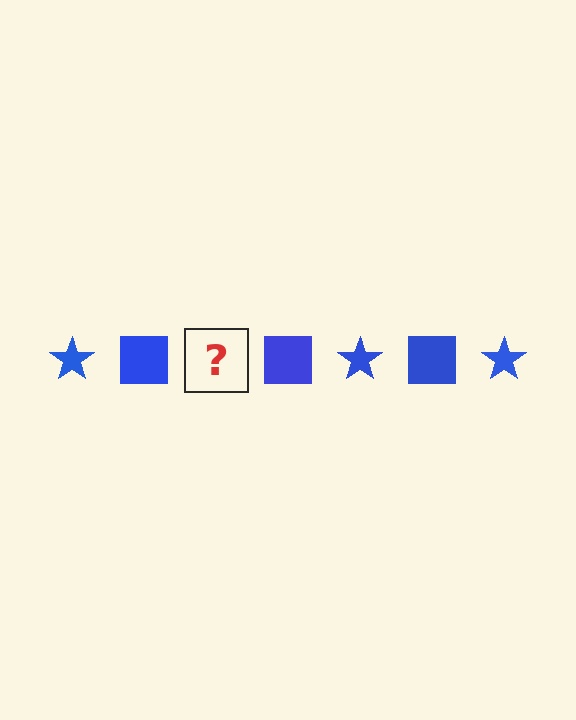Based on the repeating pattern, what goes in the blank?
The blank should be a blue star.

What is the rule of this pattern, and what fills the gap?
The rule is that the pattern cycles through star, square shapes in blue. The gap should be filled with a blue star.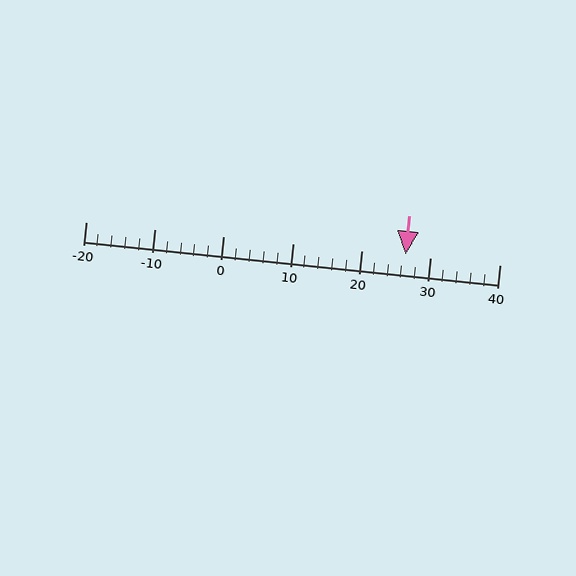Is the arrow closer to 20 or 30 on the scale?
The arrow is closer to 30.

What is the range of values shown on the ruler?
The ruler shows values from -20 to 40.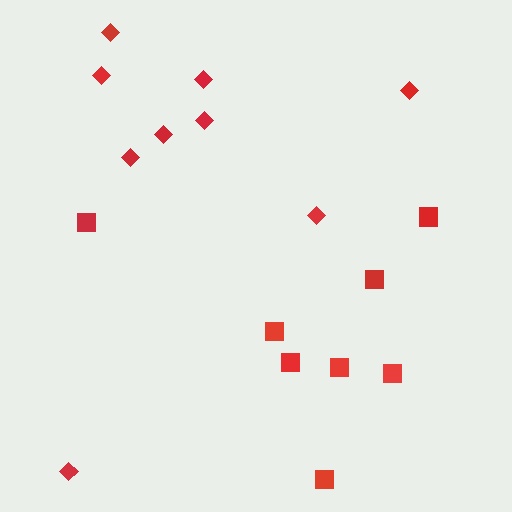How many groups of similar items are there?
There are 2 groups: one group of squares (8) and one group of diamonds (9).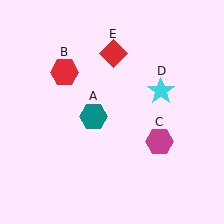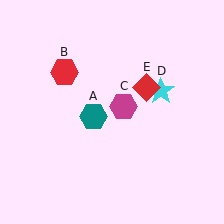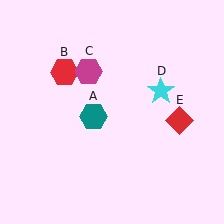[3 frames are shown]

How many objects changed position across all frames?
2 objects changed position: magenta hexagon (object C), red diamond (object E).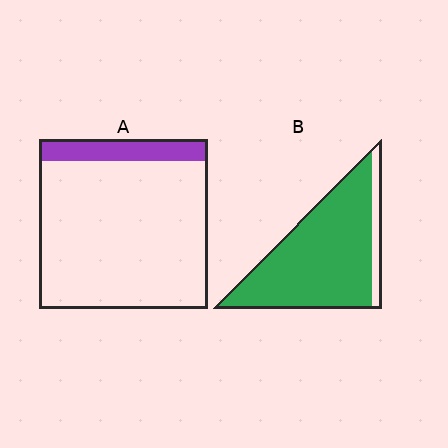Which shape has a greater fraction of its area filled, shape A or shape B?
Shape B.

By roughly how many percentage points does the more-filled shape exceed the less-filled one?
By roughly 75 percentage points (B over A).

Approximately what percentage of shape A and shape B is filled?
A is approximately 15% and B is approximately 90%.